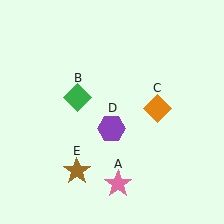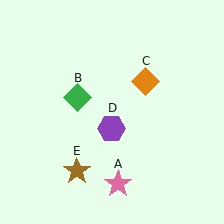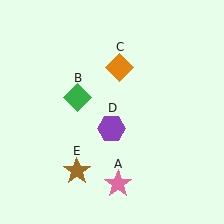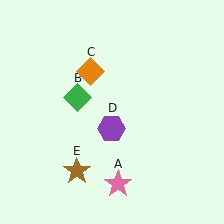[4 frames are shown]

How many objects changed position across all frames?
1 object changed position: orange diamond (object C).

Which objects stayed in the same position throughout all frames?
Pink star (object A) and green diamond (object B) and purple hexagon (object D) and brown star (object E) remained stationary.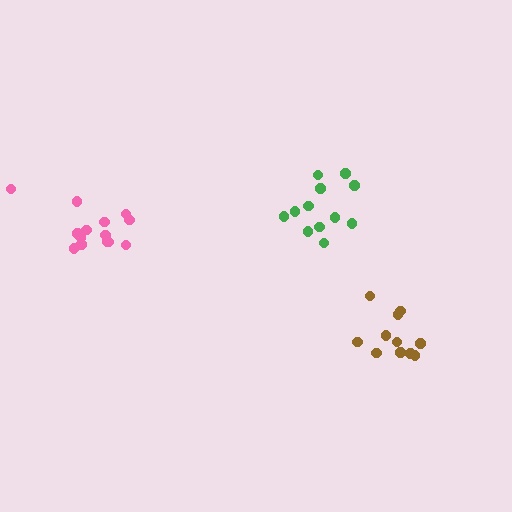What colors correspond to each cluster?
The clusters are colored: brown, pink, green.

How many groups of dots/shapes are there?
There are 3 groups.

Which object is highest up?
The green cluster is topmost.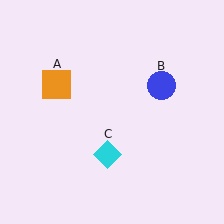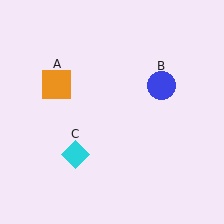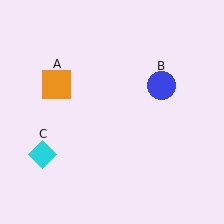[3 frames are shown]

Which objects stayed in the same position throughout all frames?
Orange square (object A) and blue circle (object B) remained stationary.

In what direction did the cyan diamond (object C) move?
The cyan diamond (object C) moved left.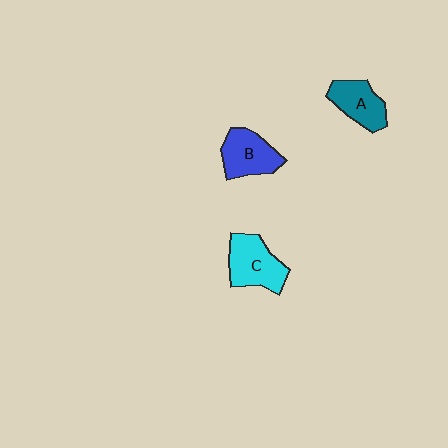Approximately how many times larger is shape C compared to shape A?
Approximately 1.3 times.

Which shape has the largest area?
Shape C (cyan).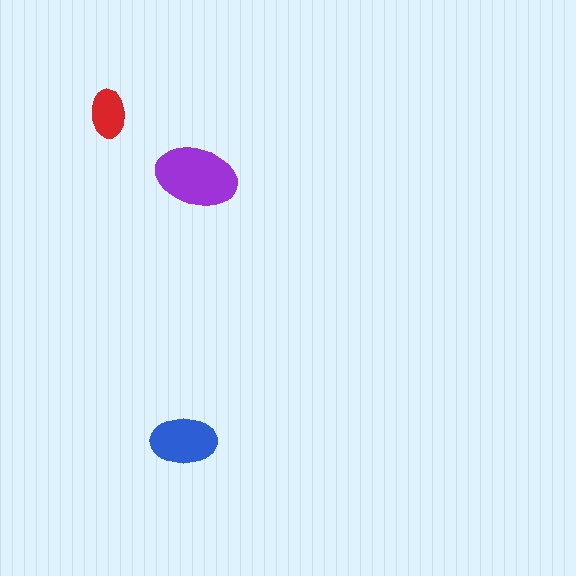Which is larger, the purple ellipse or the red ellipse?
The purple one.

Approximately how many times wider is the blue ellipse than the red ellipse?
About 1.5 times wider.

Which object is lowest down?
The blue ellipse is bottommost.